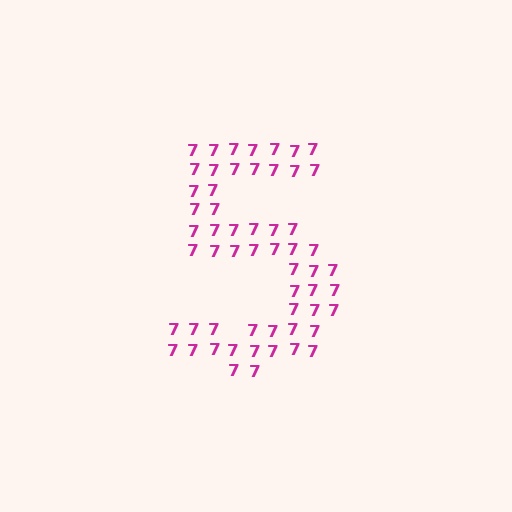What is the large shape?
The large shape is the digit 5.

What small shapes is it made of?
It is made of small digit 7's.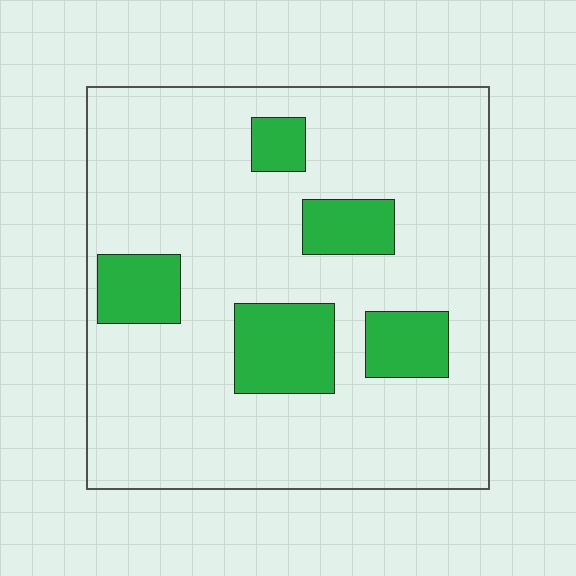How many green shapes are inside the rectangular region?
5.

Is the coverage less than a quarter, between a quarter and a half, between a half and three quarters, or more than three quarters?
Less than a quarter.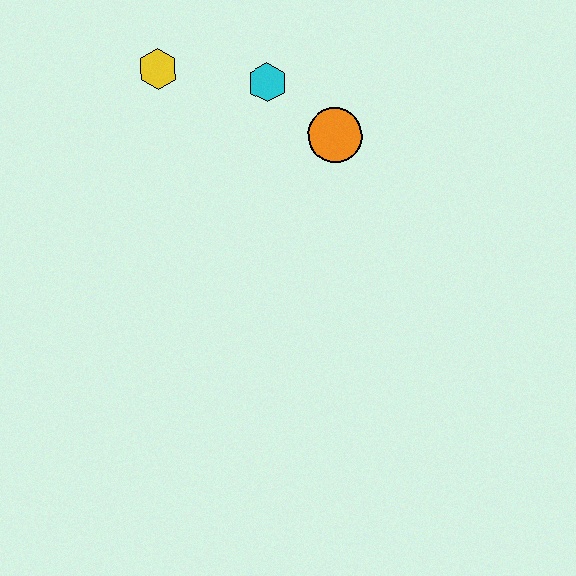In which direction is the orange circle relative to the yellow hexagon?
The orange circle is to the right of the yellow hexagon.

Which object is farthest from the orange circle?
The yellow hexagon is farthest from the orange circle.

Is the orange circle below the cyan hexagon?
Yes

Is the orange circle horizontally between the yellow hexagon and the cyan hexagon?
No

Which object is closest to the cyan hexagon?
The orange circle is closest to the cyan hexagon.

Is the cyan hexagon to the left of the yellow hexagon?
No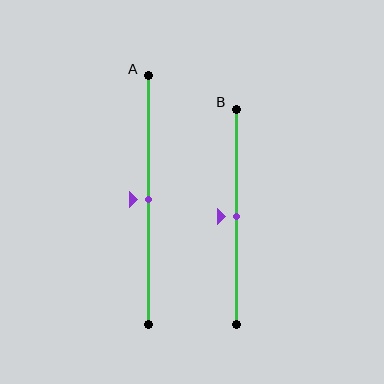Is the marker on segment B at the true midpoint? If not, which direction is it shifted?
Yes, the marker on segment B is at the true midpoint.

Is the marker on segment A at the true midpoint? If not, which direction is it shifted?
Yes, the marker on segment A is at the true midpoint.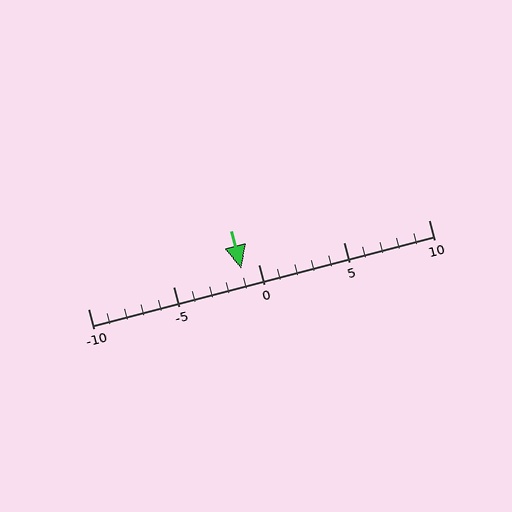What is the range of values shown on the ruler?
The ruler shows values from -10 to 10.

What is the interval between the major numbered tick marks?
The major tick marks are spaced 5 units apart.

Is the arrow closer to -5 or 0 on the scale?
The arrow is closer to 0.